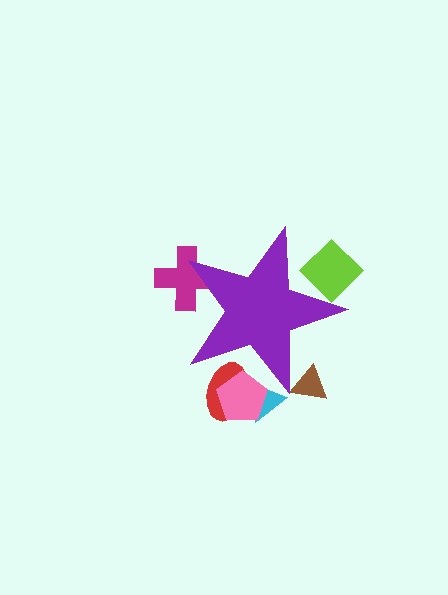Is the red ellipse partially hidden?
Yes, the red ellipse is partially hidden behind the purple star.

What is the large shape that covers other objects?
A purple star.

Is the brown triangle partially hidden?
Yes, the brown triangle is partially hidden behind the purple star.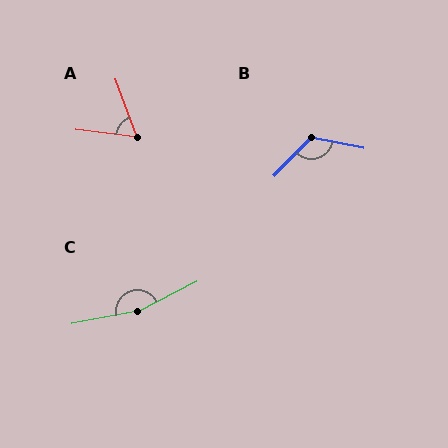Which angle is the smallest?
A, at approximately 63 degrees.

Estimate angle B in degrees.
Approximately 123 degrees.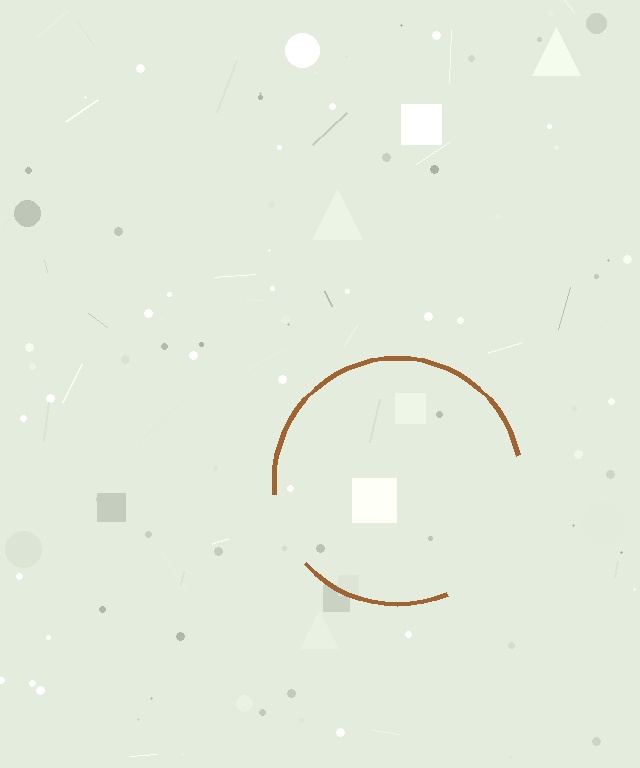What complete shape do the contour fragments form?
The contour fragments form a circle.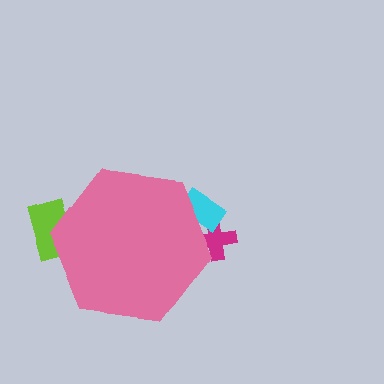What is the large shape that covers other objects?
A pink hexagon.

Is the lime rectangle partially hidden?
Yes, the lime rectangle is partially hidden behind the pink hexagon.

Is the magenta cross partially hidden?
Yes, the magenta cross is partially hidden behind the pink hexagon.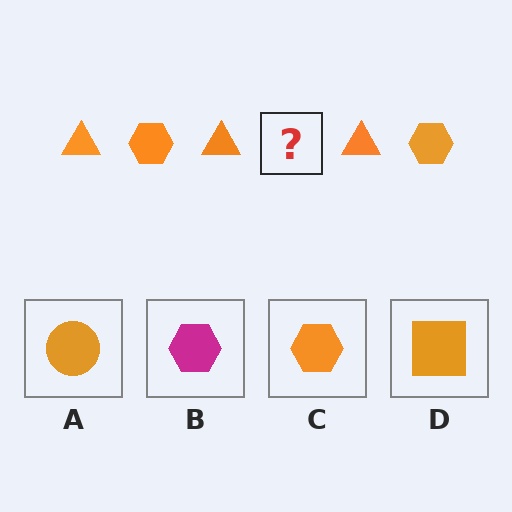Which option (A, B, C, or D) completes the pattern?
C.